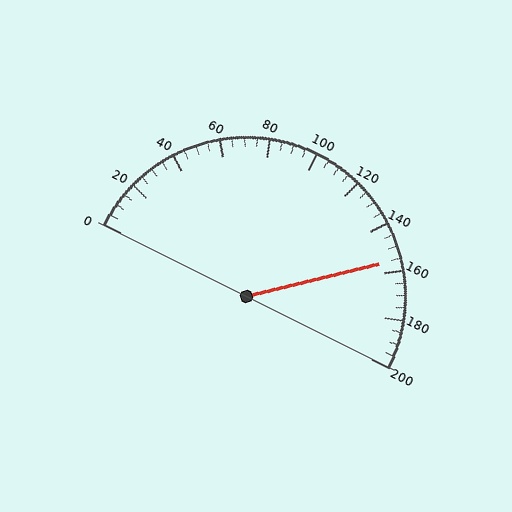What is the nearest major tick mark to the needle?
The nearest major tick mark is 160.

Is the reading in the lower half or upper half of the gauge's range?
The reading is in the upper half of the range (0 to 200).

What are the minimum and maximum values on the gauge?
The gauge ranges from 0 to 200.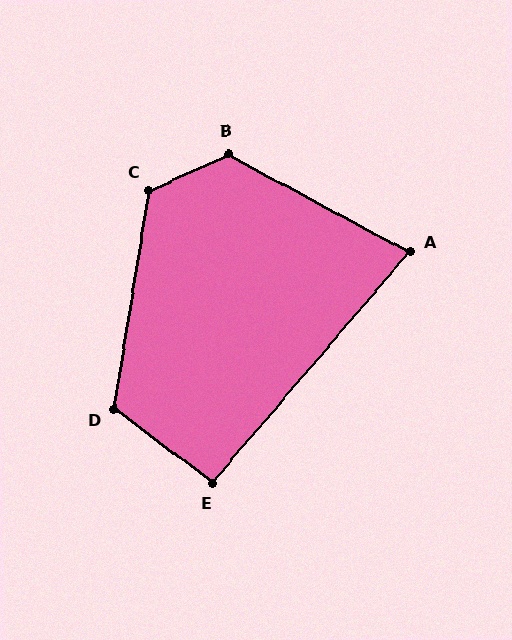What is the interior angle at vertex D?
Approximately 117 degrees (obtuse).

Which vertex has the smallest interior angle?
A, at approximately 78 degrees.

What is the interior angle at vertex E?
Approximately 94 degrees (approximately right).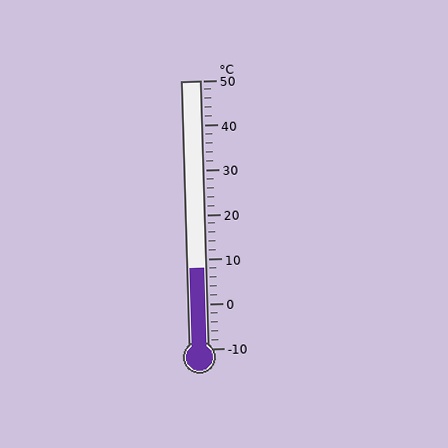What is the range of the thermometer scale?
The thermometer scale ranges from -10°C to 50°C.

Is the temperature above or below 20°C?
The temperature is below 20°C.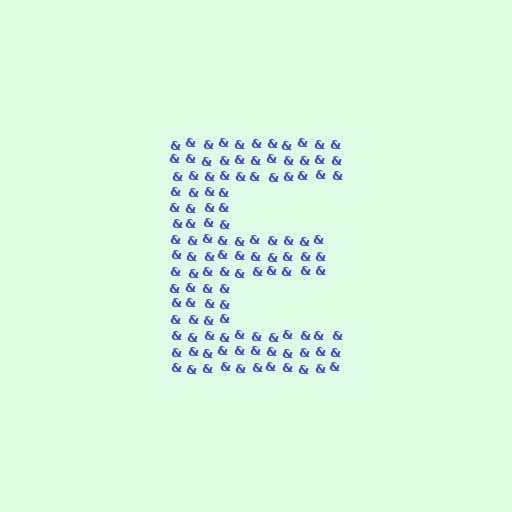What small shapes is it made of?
It is made of small ampersands.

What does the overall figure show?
The overall figure shows the letter E.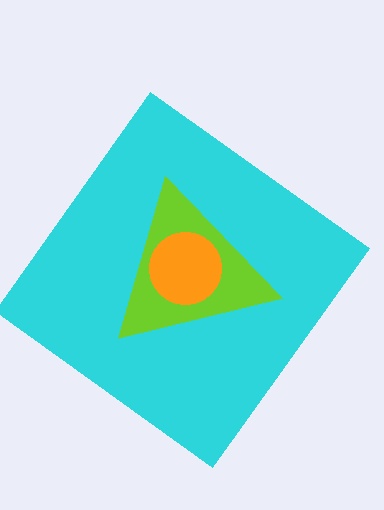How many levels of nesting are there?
3.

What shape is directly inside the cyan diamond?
The lime triangle.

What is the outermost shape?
The cyan diamond.